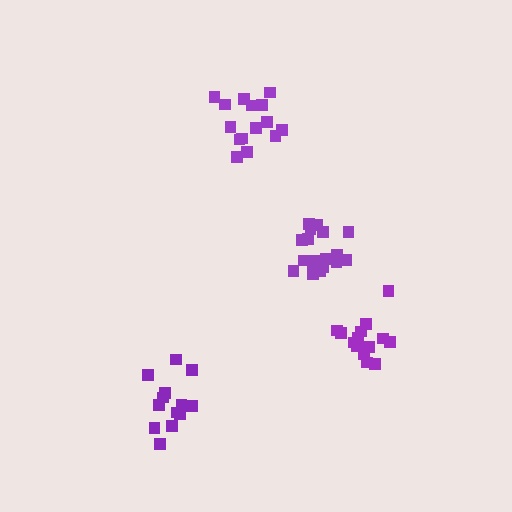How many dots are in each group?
Group 1: 19 dots, Group 2: 15 dots, Group 3: 15 dots, Group 4: 13 dots (62 total).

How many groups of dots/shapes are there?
There are 4 groups.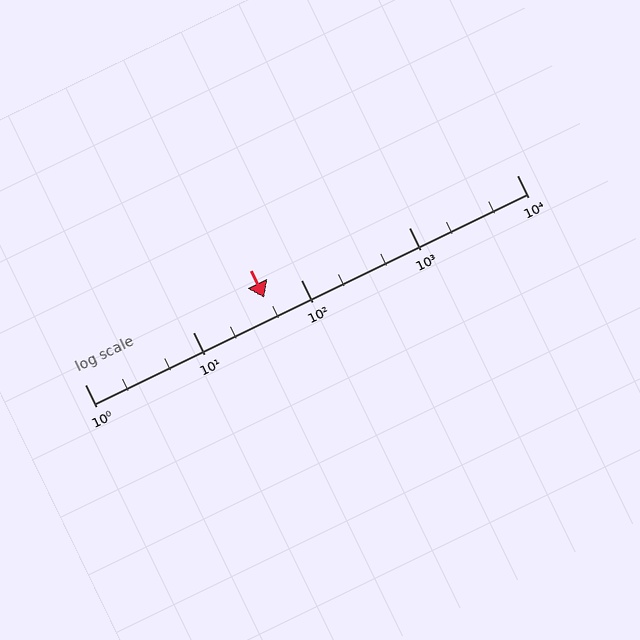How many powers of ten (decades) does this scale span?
The scale spans 4 decades, from 1 to 10000.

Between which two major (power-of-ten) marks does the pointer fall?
The pointer is between 10 and 100.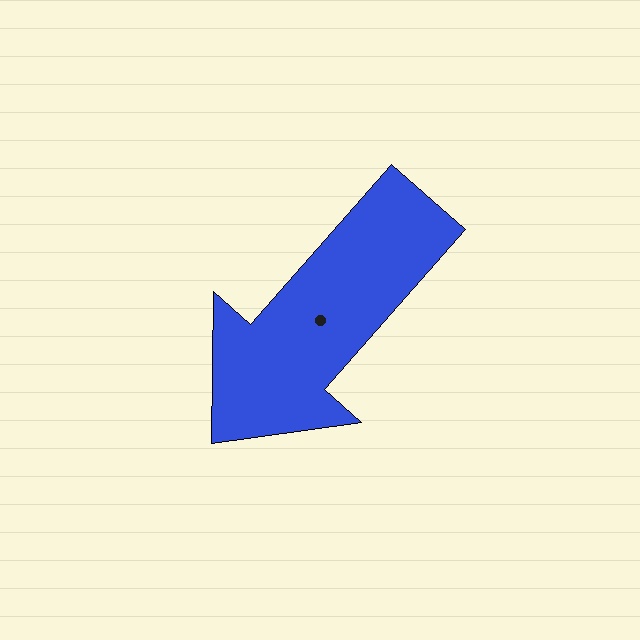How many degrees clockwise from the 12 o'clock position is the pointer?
Approximately 221 degrees.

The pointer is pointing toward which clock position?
Roughly 7 o'clock.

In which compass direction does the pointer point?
Southwest.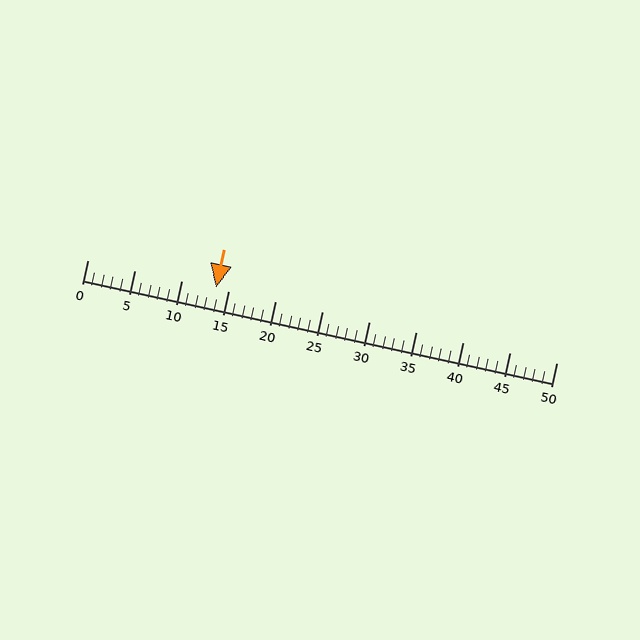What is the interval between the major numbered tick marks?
The major tick marks are spaced 5 units apart.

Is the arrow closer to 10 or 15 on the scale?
The arrow is closer to 15.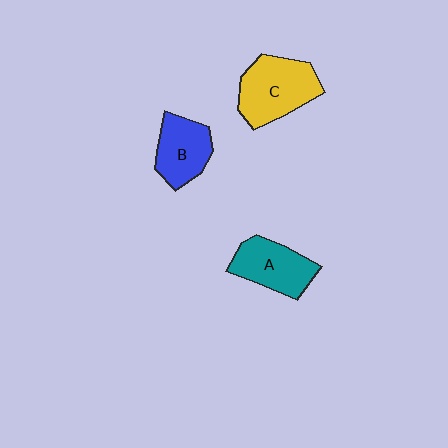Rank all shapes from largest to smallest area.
From largest to smallest: C (yellow), A (teal), B (blue).